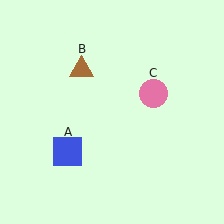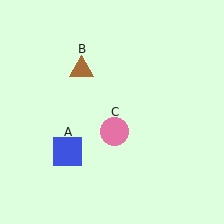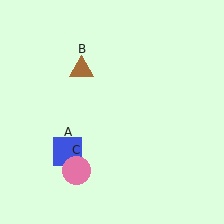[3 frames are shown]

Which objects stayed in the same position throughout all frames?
Blue square (object A) and brown triangle (object B) remained stationary.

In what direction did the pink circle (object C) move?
The pink circle (object C) moved down and to the left.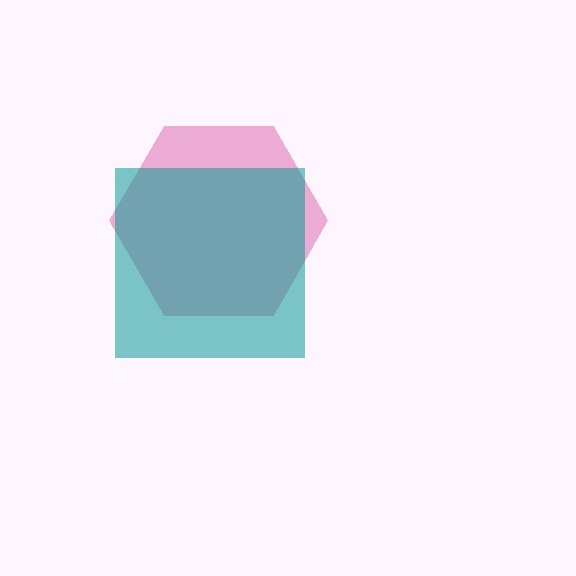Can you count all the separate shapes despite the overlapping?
Yes, there are 2 separate shapes.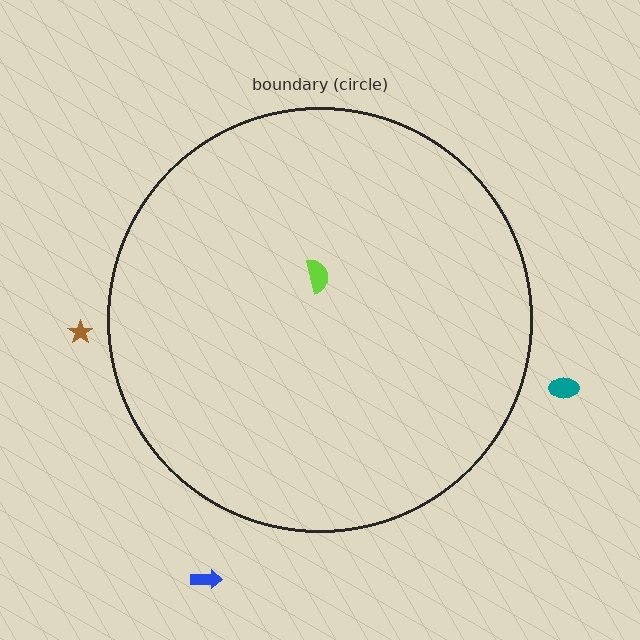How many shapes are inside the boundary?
1 inside, 3 outside.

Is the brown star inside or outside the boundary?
Outside.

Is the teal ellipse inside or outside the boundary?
Outside.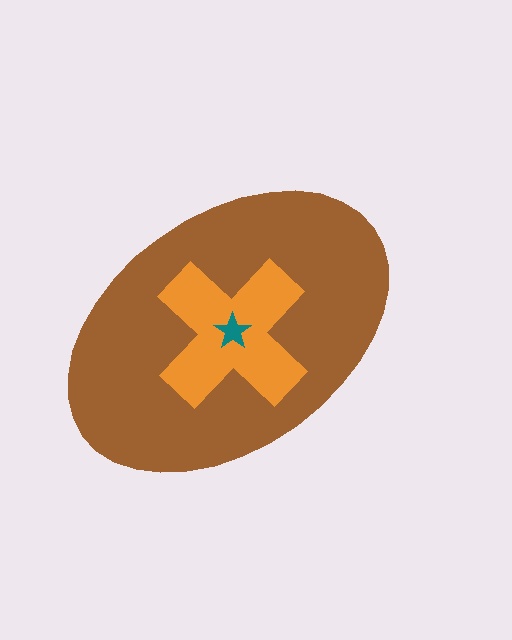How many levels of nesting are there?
3.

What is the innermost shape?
The teal star.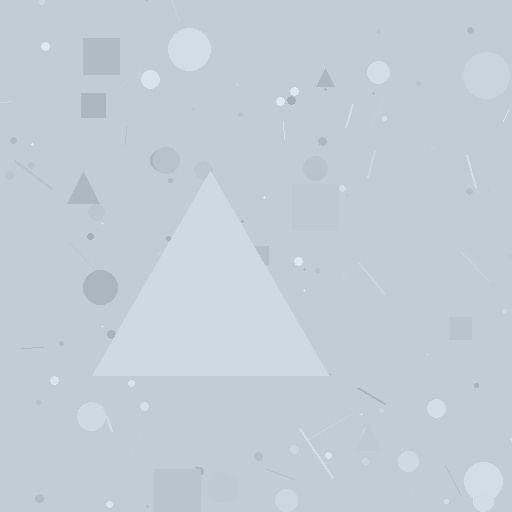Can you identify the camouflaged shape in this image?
The camouflaged shape is a triangle.